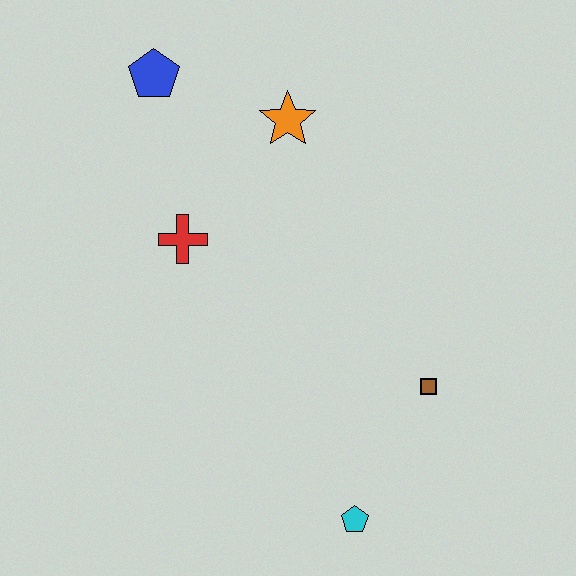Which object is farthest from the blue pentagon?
The cyan pentagon is farthest from the blue pentagon.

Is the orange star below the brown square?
No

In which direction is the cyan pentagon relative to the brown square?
The cyan pentagon is below the brown square.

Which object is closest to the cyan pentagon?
The brown square is closest to the cyan pentagon.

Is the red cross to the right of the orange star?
No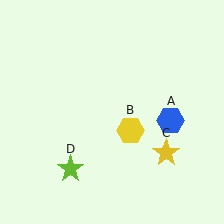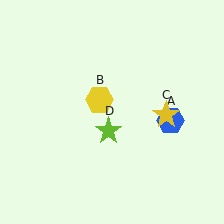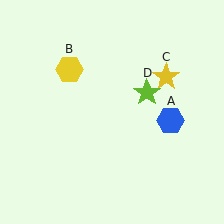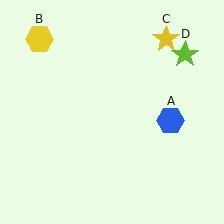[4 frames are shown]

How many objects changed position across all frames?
3 objects changed position: yellow hexagon (object B), yellow star (object C), lime star (object D).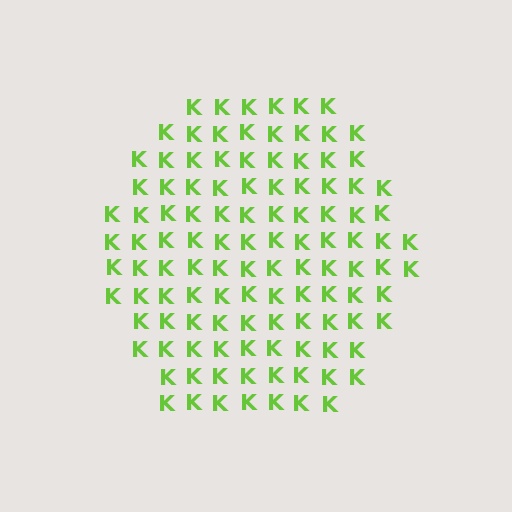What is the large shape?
The large shape is a hexagon.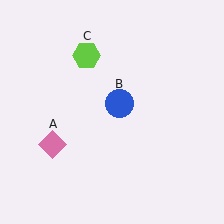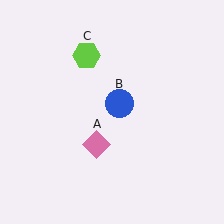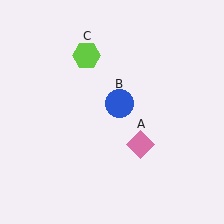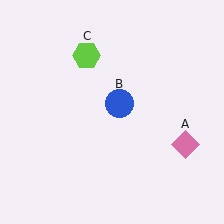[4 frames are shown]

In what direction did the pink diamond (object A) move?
The pink diamond (object A) moved right.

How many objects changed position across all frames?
1 object changed position: pink diamond (object A).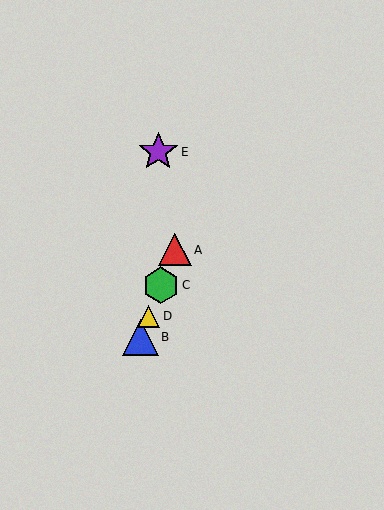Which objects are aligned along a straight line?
Objects A, B, C, D are aligned along a straight line.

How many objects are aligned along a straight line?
4 objects (A, B, C, D) are aligned along a straight line.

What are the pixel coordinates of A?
Object A is at (175, 250).